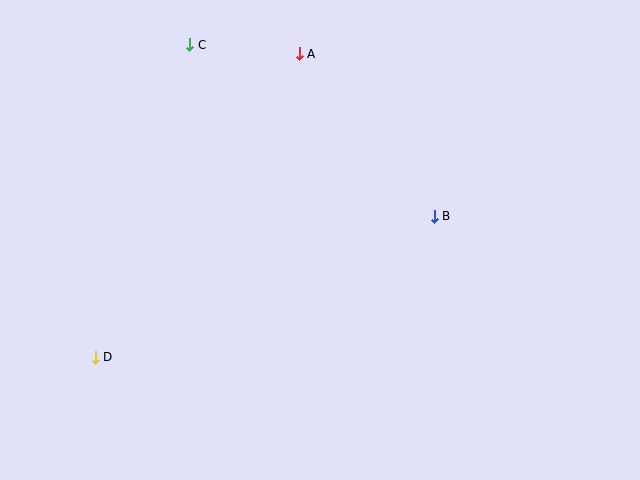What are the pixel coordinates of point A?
Point A is at (299, 54).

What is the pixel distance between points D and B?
The distance between D and B is 367 pixels.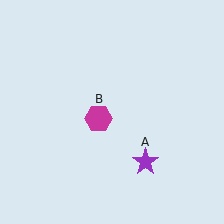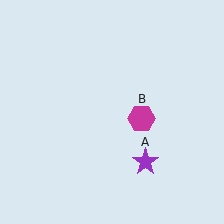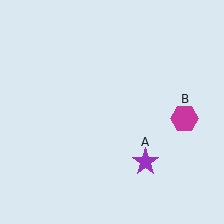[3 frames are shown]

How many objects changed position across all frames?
1 object changed position: magenta hexagon (object B).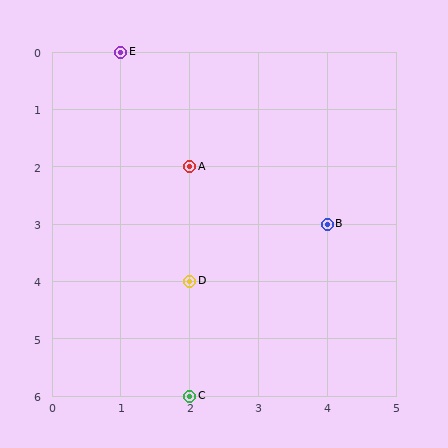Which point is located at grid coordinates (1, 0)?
Point E is at (1, 0).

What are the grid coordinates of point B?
Point B is at grid coordinates (4, 3).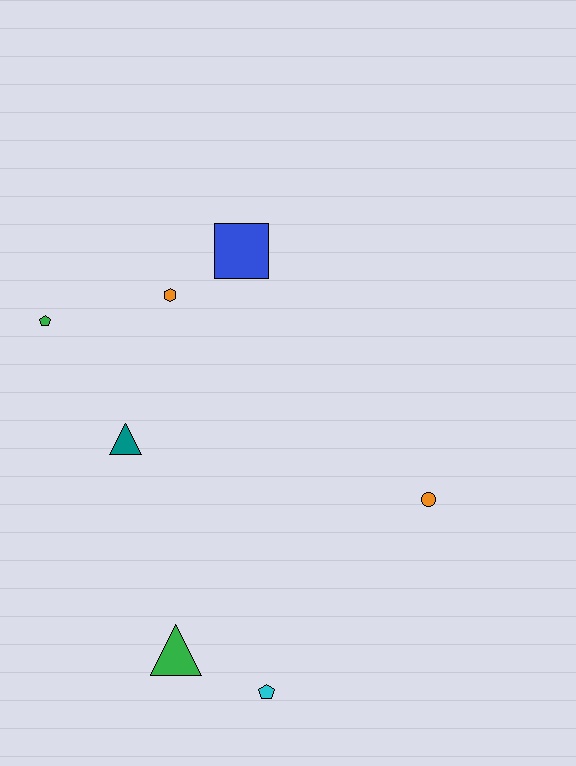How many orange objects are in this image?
There are 2 orange objects.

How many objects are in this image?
There are 7 objects.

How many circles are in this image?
There is 1 circle.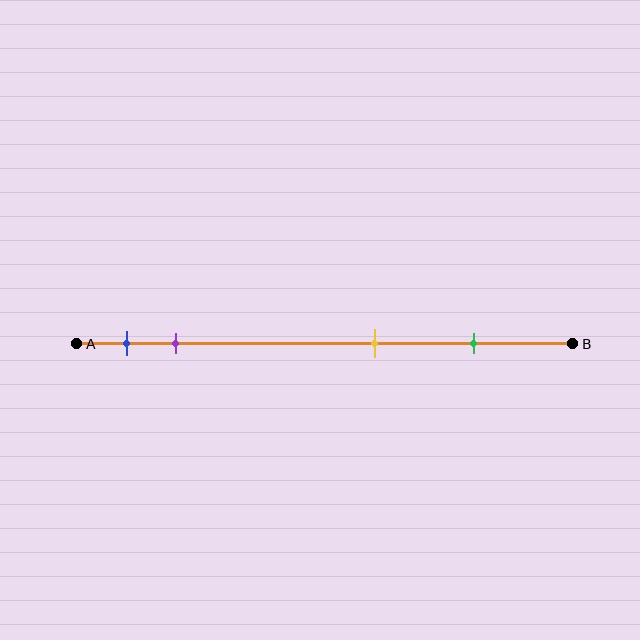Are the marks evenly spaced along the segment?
No, the marks are not evenly spaced.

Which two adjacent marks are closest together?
The blue and purple marks are the closest adjacent pair.